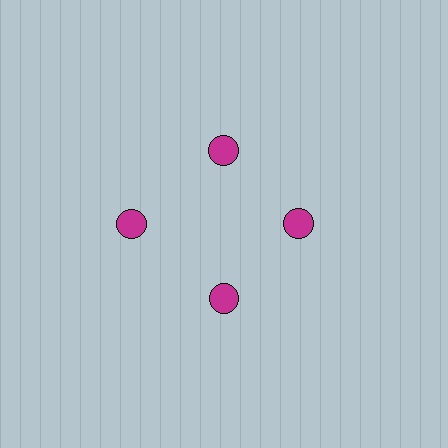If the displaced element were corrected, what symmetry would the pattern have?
It would have 4-fold rotational symmetry — the pattern would map onto itself every 90 degrees.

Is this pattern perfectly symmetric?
No. The 4 magenta circles are arranged in a ring, but one element near the 9 o'clock position is pushed outward from the center, breaking the 4-fold rotational symmetry.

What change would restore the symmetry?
The symmetry would be restored by moving it inward, back onto the ring so that all 4 circles sit at equal angles and equal distance from the center.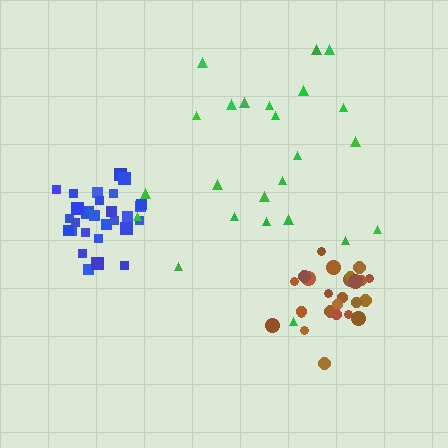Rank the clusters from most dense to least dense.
blue, brown, green.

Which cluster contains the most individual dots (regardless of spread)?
Blue (29).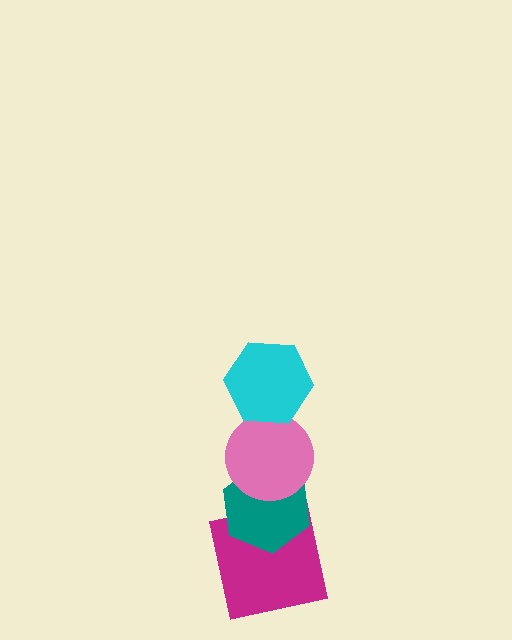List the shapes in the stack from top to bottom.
From top to bottom: the cyan hexagon, the pink circle, the teal hexagon, the magenta square.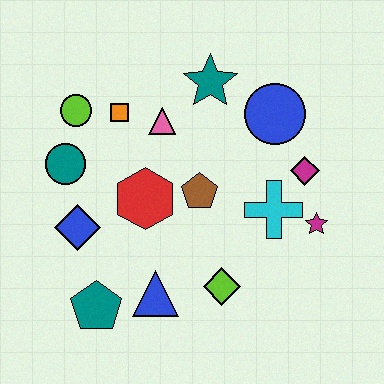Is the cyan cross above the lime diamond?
Yes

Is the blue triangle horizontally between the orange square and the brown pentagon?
Yes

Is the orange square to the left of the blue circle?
Yes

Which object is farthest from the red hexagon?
The magenta star is farthest from the red hexagon.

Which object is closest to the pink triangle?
The orange square is closest to the pink triangle.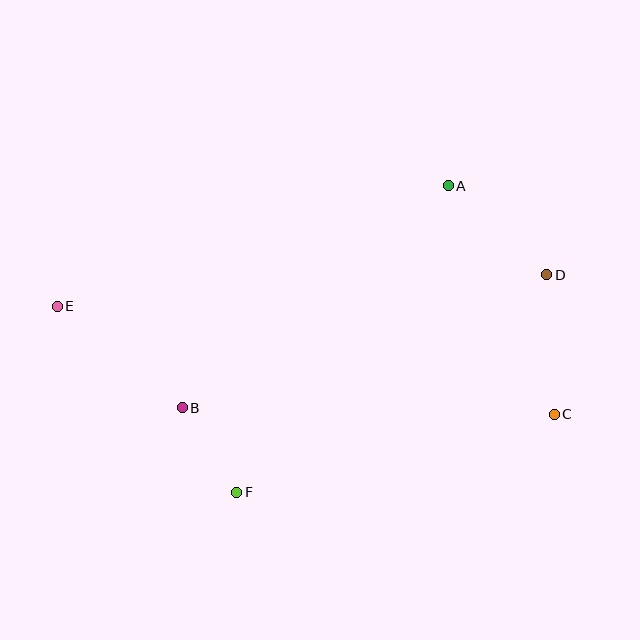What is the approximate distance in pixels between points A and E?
The distance between A and E is approximately 409 pixels.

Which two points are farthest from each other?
Points C and E are farthest from each other.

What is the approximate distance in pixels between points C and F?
The distance between C and F is approximately 327 pixels.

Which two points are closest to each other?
Points B and F are closest to each other.